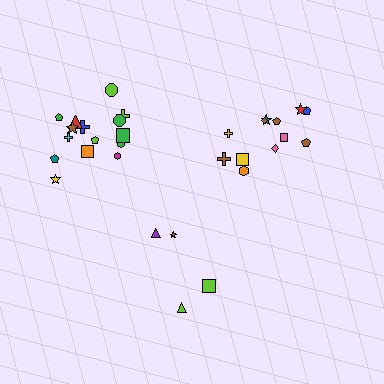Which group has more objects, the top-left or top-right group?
The top-left group.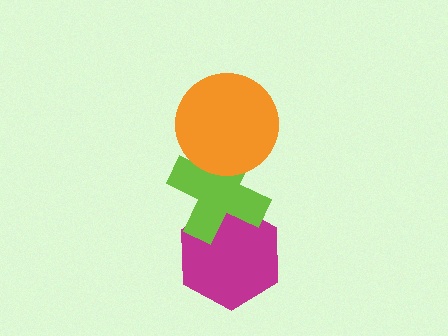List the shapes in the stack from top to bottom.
From top to bottom: the orange circle, the lime cross, the magenta hexagon.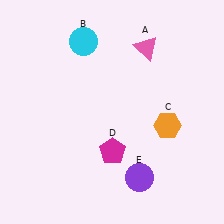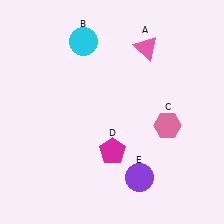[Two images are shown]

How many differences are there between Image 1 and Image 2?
There is 1 difference between the two images.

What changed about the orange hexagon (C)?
In Image 1, C is orange. In Image 2, it changed to pink.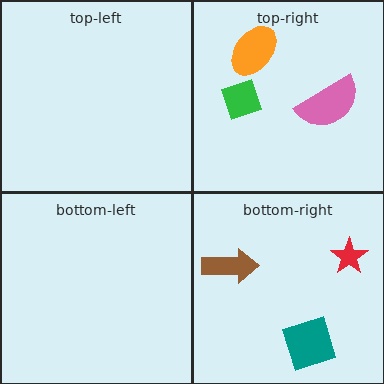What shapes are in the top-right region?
The orange ellipse, the pink semicircle, the green diamond.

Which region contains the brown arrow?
The bottom-right region.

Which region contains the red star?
The bottom-right region.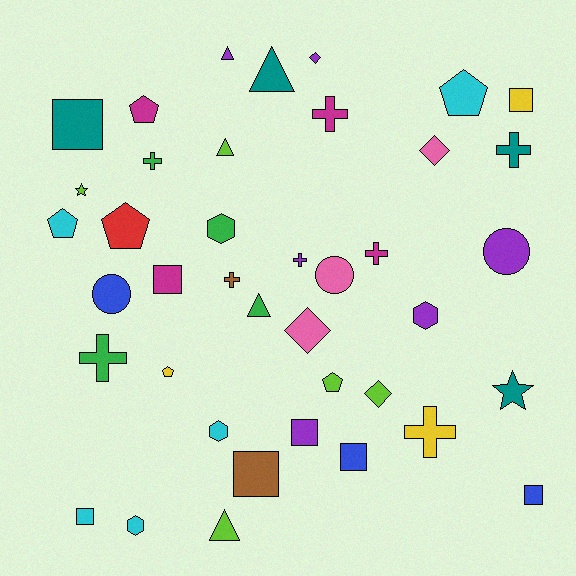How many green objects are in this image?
There are 4 green objects.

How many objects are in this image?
There are 40 objects.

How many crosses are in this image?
There are 8 crosses.